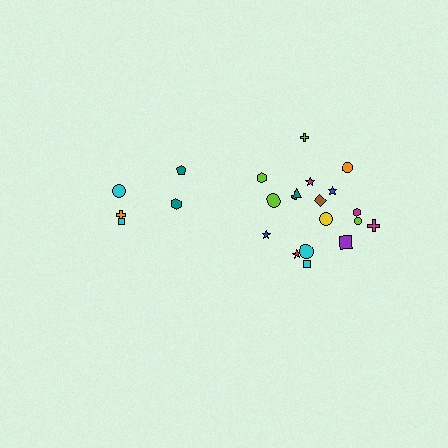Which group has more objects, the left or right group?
The right group.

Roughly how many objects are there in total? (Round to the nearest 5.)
Roughly 25 objects in total.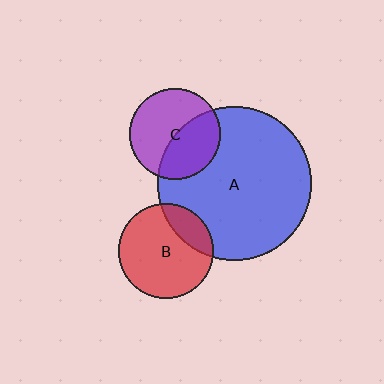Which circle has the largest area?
Circle A (blue).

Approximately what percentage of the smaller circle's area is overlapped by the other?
Approximately 45%.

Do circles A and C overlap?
Yes.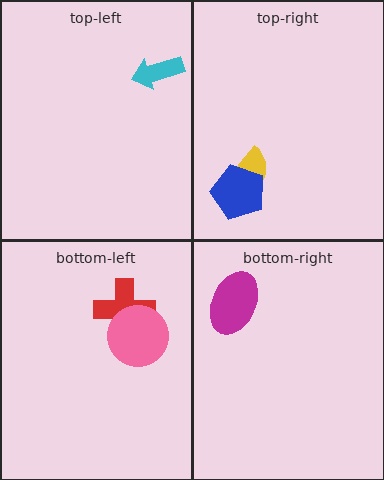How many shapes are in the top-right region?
2.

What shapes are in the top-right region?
The yellow semicircle, the blue pentagon.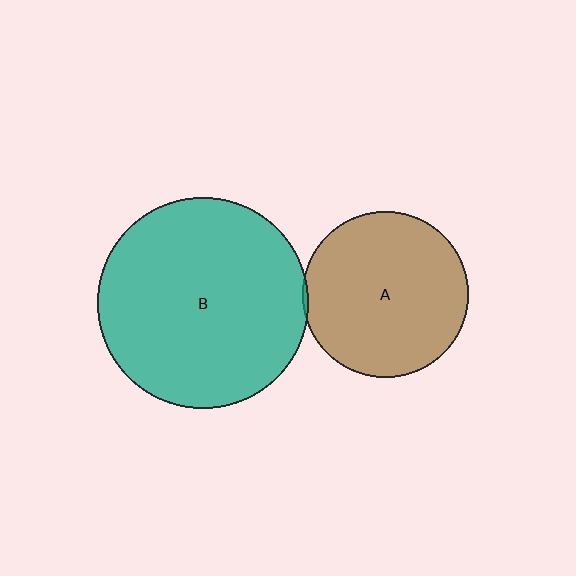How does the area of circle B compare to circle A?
Approximately 1.6 times.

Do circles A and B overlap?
Yes.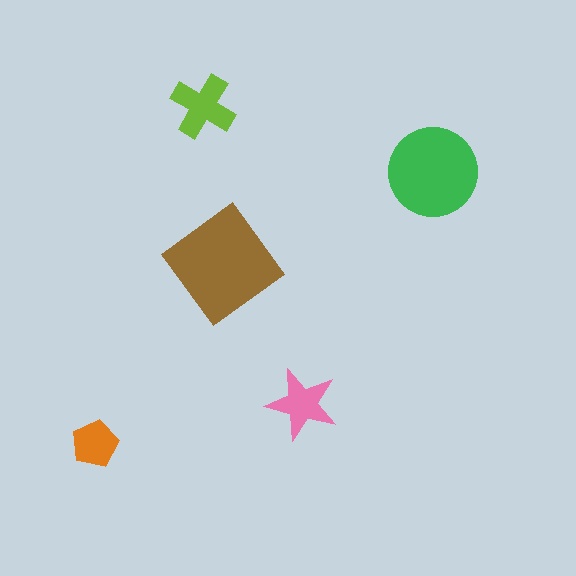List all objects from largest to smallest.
The brown diamond, the green circle, the lime cross, the pink star, the orange pentagon.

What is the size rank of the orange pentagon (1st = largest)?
5th.